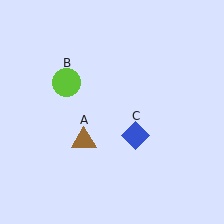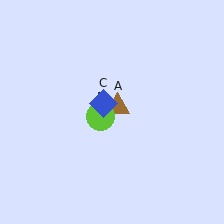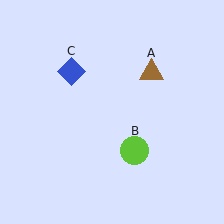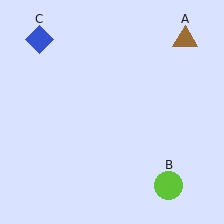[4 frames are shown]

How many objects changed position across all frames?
3 objects changed position: brown triangle (object A), lime circle (object B), blue diamond (object C).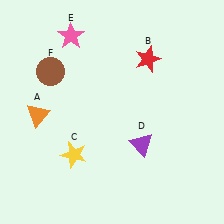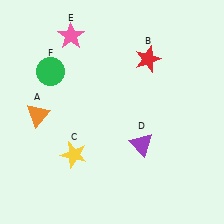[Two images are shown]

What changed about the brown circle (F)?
In Image 1, F is brown. In Image 2, it changed to green.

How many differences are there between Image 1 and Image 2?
There is 1 difference between the two images.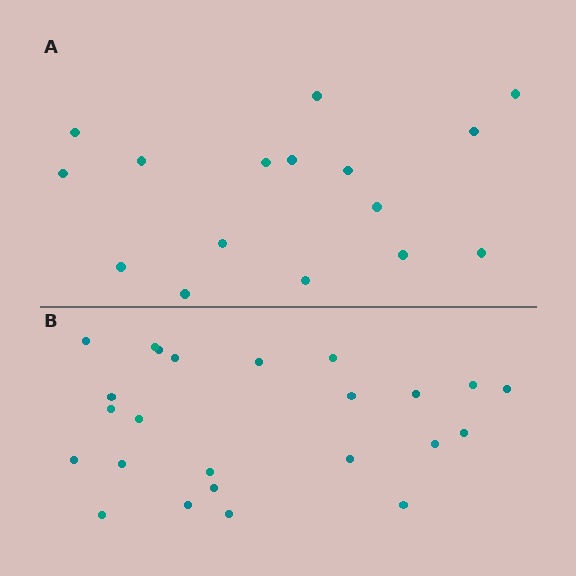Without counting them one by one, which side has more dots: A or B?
Region B (the bottom region) has more dots.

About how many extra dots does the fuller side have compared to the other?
Region B has roughly 8 or so more dots than region A.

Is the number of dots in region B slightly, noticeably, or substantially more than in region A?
Region B has substantially more. The ratio is roughly 1.5 to 1.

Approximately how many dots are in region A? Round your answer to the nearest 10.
About 20 dots. (The exact count is 16, which rounds to 20.)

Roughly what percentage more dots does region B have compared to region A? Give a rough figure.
About 50% more.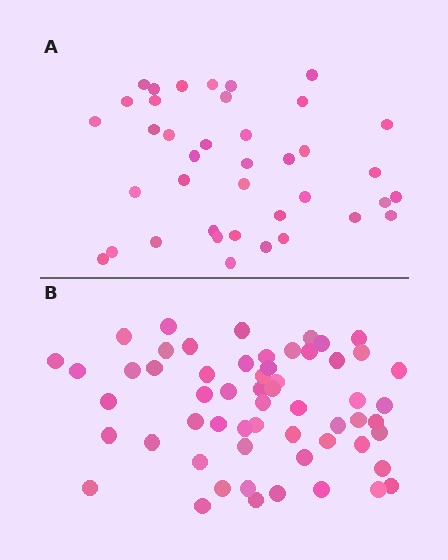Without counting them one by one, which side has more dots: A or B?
Region B (the bottom region) has more dots.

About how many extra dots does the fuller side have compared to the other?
Region B has approximately 20 more dots than region A.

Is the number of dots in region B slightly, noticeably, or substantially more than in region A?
Region B has substantially more. The ratio is roughly 1.5 to 1.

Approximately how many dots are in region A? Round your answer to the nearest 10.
About 40 dots. (The exact count is 39, which rounds to 40.)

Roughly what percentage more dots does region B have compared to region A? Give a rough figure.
About 50% more.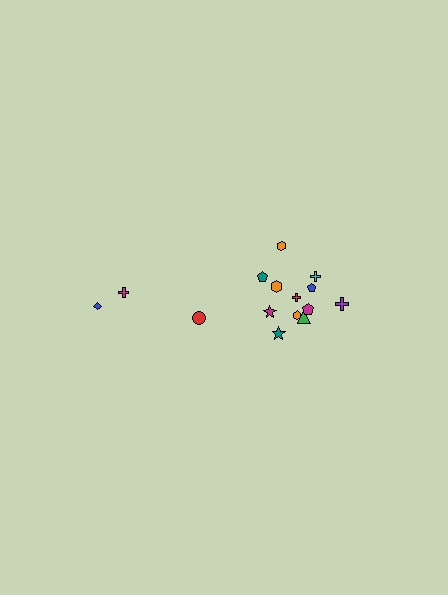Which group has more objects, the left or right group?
The right group.